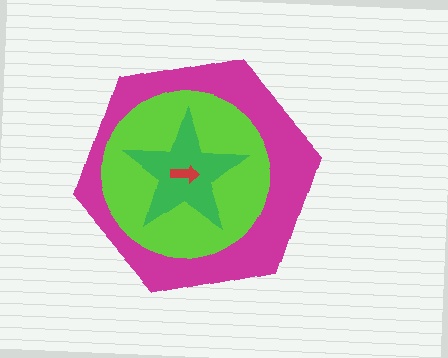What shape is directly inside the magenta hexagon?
The lime circle.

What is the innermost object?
The red arrow.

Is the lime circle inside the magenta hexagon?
Yes.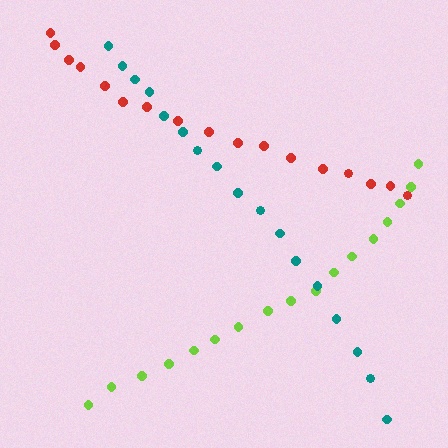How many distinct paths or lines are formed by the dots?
There are 3 distinct paths.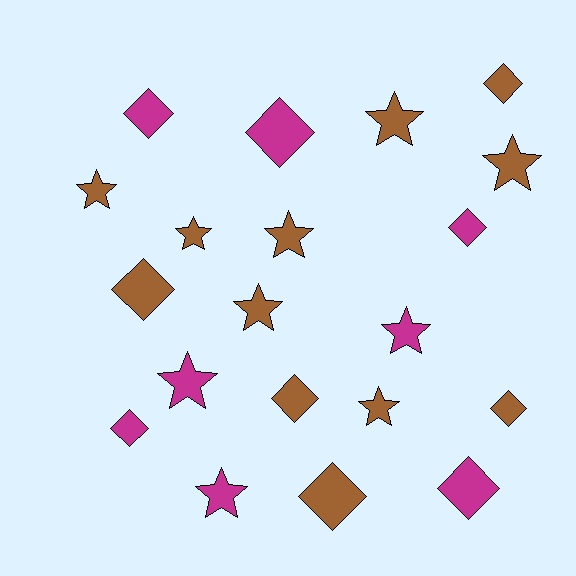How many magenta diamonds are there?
There are 5 magenta diamonds.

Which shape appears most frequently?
Diamond, with 10 objects.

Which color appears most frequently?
Brown, with 12 objects.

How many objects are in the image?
There are 20 objects.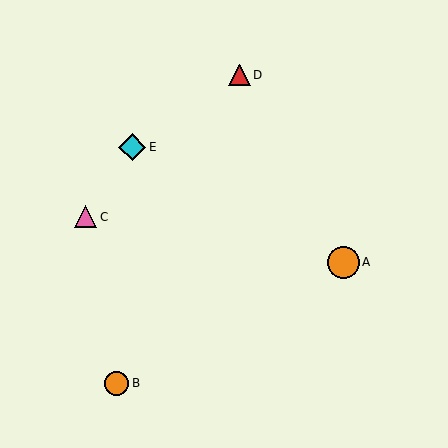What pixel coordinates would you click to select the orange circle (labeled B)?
Click at (117, 383) to select the orange circle B.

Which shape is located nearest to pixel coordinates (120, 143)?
The cyan diamond (labeled E) at (132, 147) is nearest to that location.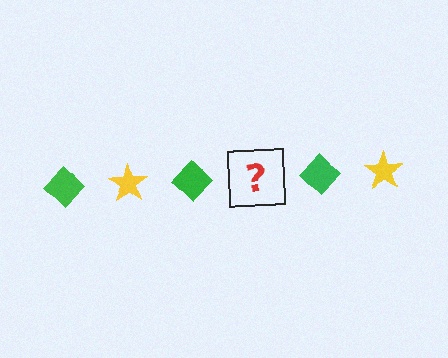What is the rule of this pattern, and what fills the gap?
The rule is that the pattern alternates between green diamond and yellow star. The gap should be filled with a yellow star.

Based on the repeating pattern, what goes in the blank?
The blank should be a yellow star.